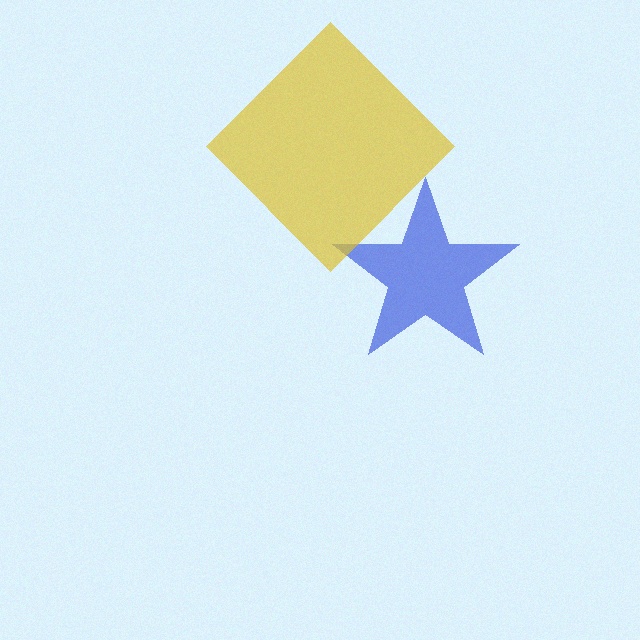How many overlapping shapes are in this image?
There are 2 overlapping shapes in the image.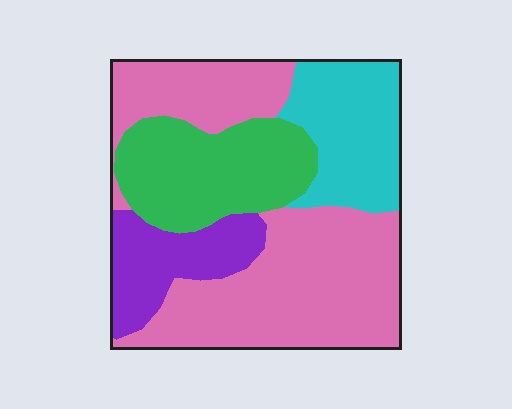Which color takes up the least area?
Purple, at roughly 15%.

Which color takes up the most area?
Pink, at roughly 45%.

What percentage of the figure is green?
Green takes up about one fifth (1/5) of the figure.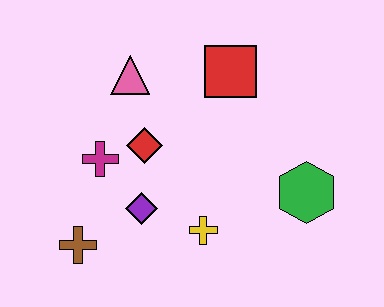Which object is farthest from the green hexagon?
The brown cross is farthest from the green hexagon.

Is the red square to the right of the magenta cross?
Yes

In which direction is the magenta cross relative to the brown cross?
The magenta cross is above the brown cross.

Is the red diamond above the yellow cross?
Yes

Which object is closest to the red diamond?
The magenta cross is closest to the red diamond.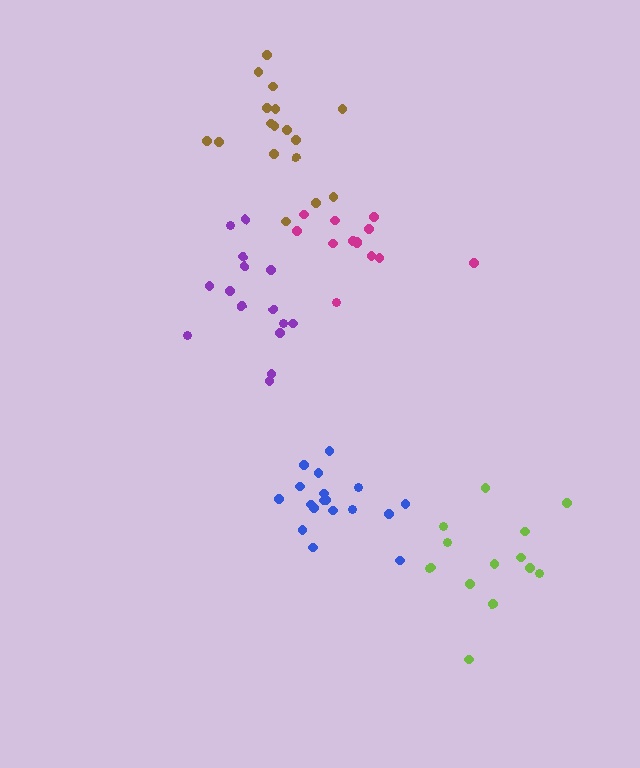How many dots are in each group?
Group 1: 13 dots, Group 2: 18 dots, Group 3: 17 dots, Group 4: 16 dots, Group 5: 14 dots (78 total).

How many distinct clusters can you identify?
There are 5 distinct clusters.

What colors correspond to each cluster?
The clusters are colored: magenta, blue, brown, purple, lime.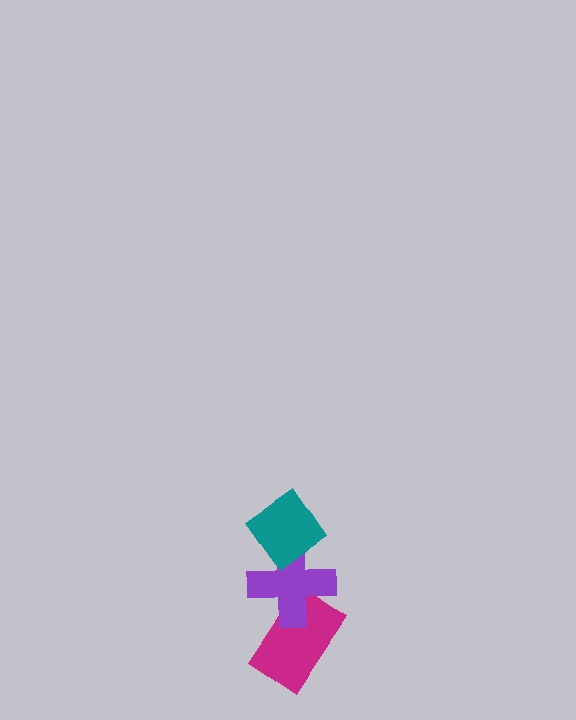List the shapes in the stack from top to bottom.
From top to bottom: the teal diamond, the purple cross, the magenta rectangle.